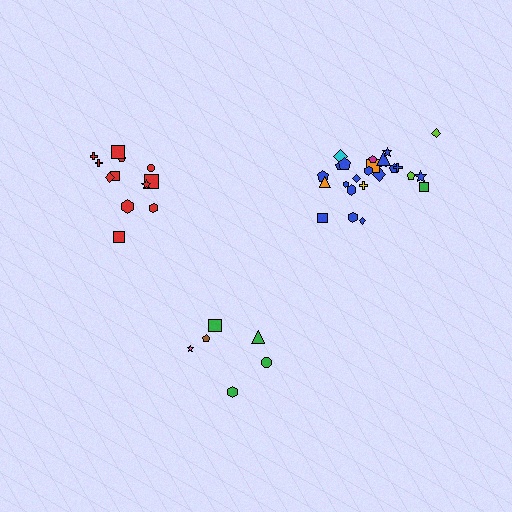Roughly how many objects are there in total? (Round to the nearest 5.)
Roughly 45 objects in total.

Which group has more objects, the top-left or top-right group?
The top-right group.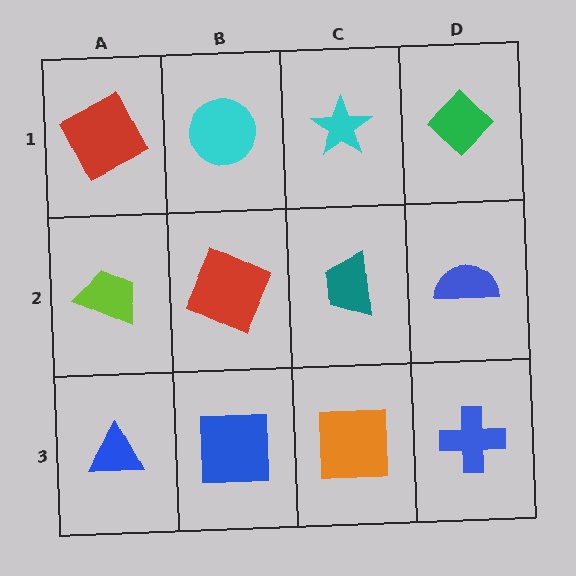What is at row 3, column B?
A blue square.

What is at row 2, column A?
A lime trapezoid.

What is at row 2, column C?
A teal trapezoid.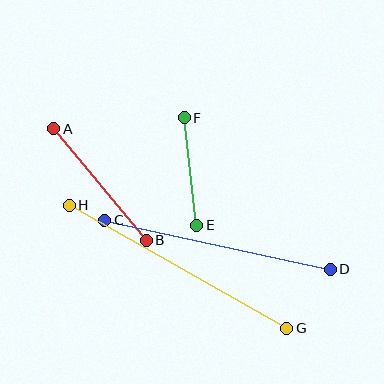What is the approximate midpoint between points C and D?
The midpoint is at approximately (217, 245) pixels.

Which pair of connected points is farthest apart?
Points G and H are farthest apart.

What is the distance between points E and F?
The distance is approximately 108 pixels.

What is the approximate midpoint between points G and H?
The midpoint is at approximately (178, 267) pixels.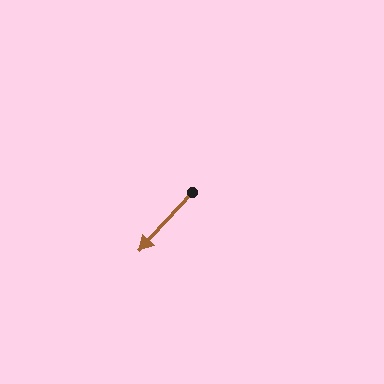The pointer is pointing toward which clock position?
Roughly 7 o'clock.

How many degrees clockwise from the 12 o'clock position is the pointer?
Approximately 222 degrees.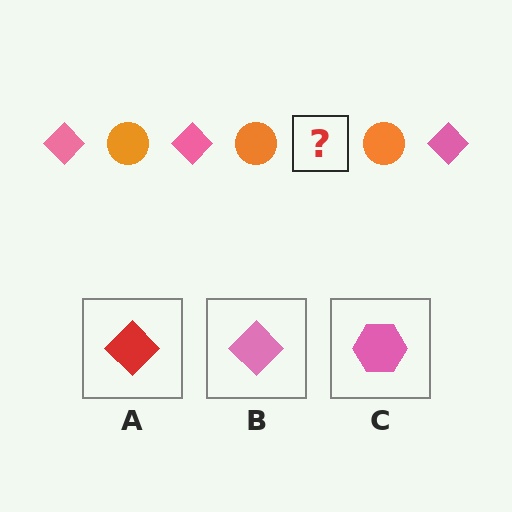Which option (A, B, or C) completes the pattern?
B.